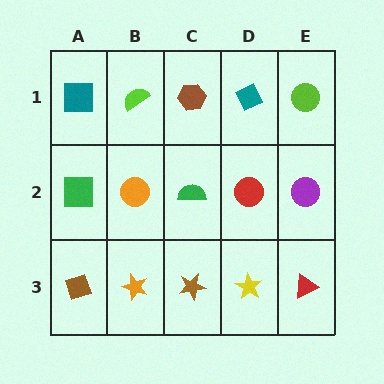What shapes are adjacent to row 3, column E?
A purple circle (row 2, column E), a yellow star (row 3, column D).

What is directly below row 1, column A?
A green square.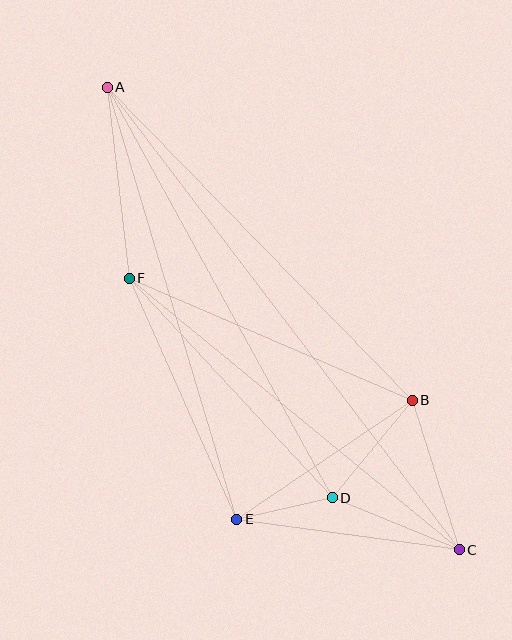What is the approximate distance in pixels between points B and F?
The distance between B and F is approximately 308 pixels.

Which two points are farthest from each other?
Points A and C are farthest from each other.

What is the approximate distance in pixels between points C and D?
The distance between C and D is approximately 137 pixels.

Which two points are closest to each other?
Points D and E are closest to each other.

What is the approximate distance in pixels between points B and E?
The distance between B and E is approximately 212 pixels.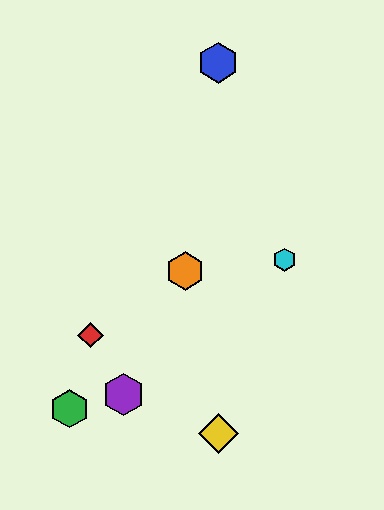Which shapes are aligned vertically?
The blue hexagon, the yellow diamond are aligned vertically.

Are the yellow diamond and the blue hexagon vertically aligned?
Yes, both are at x≈218.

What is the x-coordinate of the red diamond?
The red diamond is at x≈91.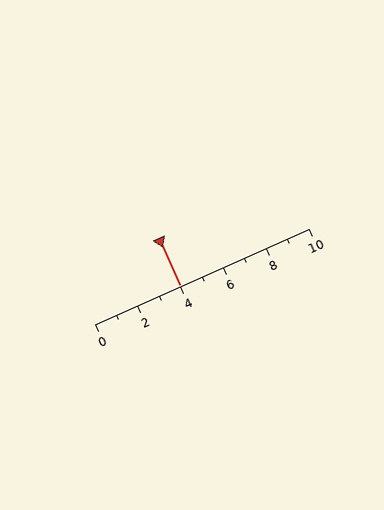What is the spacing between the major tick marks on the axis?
The major ticks are spaced 2 apart.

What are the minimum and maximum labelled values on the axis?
The axis runs from 0 to 10.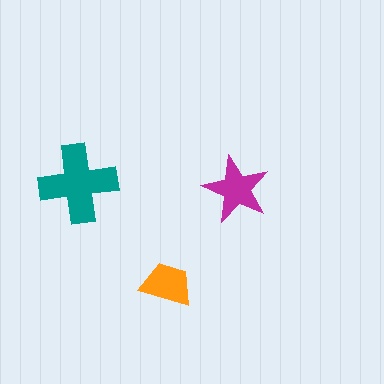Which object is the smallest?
The orange trapezoid.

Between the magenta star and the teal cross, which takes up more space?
The teal cross.